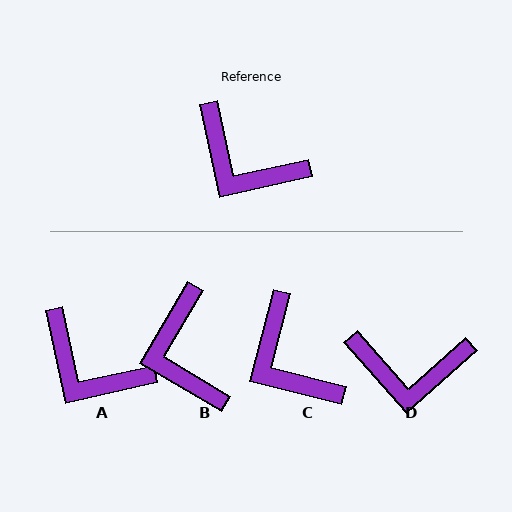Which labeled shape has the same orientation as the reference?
A.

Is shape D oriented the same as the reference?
No, it is off by about 30 degrees.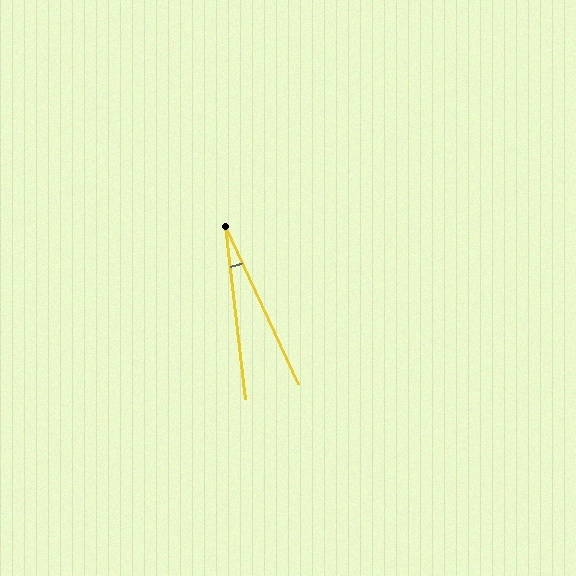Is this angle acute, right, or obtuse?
It is acute.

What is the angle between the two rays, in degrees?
Approximately 18 degrees.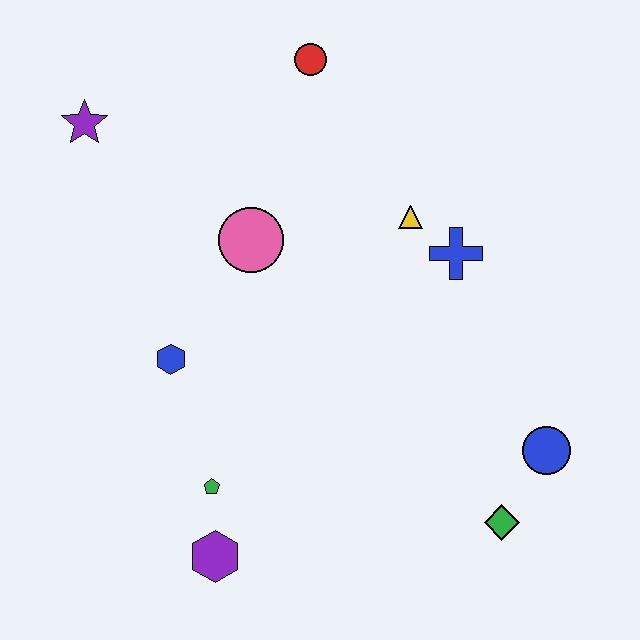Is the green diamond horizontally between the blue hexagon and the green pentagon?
No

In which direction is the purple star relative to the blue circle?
The purple star is to the left of the blue circle.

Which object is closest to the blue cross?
The yellow triangle is closest to the blue cross.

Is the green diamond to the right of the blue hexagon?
Yes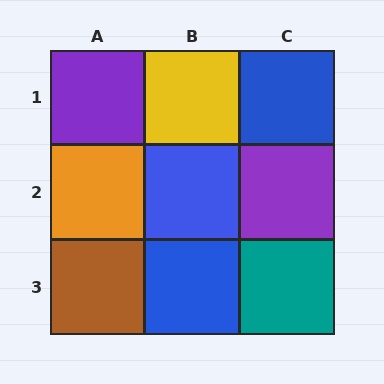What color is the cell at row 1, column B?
Yellow.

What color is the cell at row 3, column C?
Teal.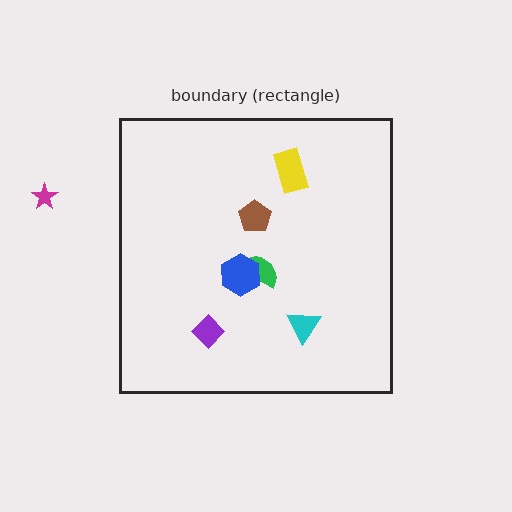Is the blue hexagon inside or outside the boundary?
Inside.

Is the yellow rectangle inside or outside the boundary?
Inside.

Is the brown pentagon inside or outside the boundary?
Inside.